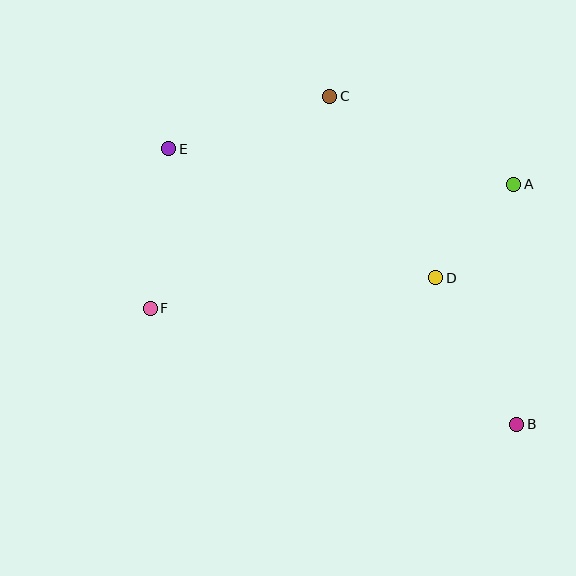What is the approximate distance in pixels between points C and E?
The distance between C and E is approximately 169 pixels.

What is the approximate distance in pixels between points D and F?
The distance between D and F is approximately 287 pixels.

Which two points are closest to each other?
Points A and D are closest to each other.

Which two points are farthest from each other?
Points B and E are farthest from each other.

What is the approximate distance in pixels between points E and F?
The distance between E and F is approximately 160 pixels.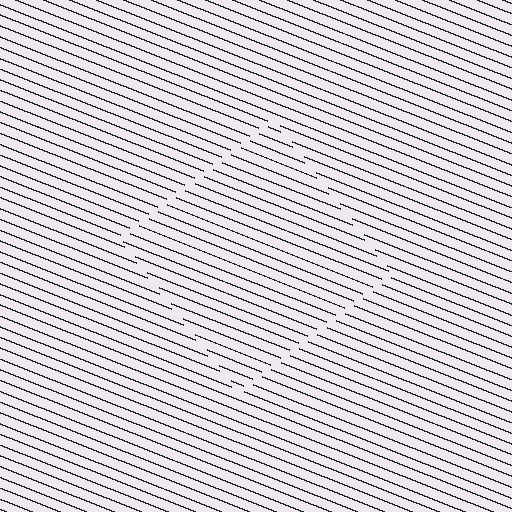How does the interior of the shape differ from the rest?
The interior of the shape contains the same grating, shifted by half a period — the contour is defined by the phase discontinuity where line-ends from the inner and outer gratings abut.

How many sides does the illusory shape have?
4 sides — the line-ends trace a square.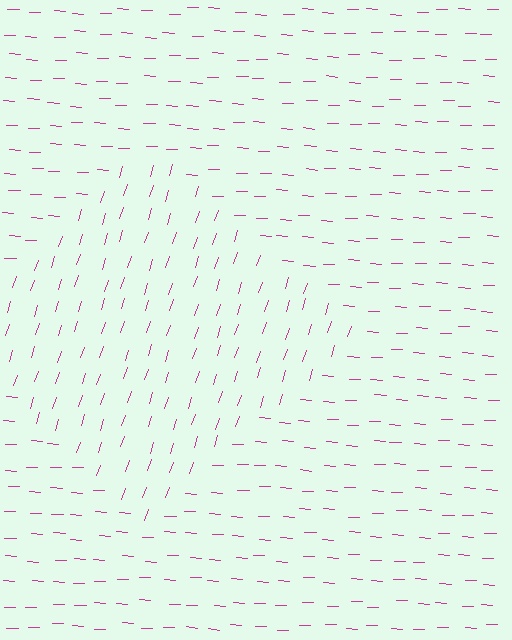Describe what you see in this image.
The image is filled with small magenta line segments. A diamond region in the image has lines oriented differently from the surrounding lines, creating a visible texture boundary.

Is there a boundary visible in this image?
Yes, there is a texture boundary formed by a change in line orientation.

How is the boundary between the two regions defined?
The boundary is defined purely by a change in line orientation (approximately 75 degrees difference). All lines are the same color and thickness.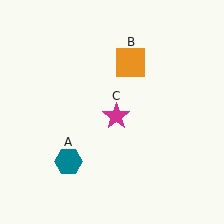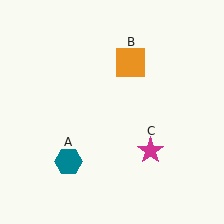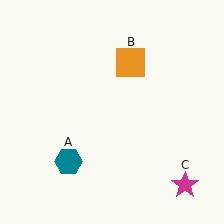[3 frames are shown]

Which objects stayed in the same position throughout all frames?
Teal hexagon (object A) and orange square (object B) remained stationary.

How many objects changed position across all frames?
1 object changed position: magenta star (object C).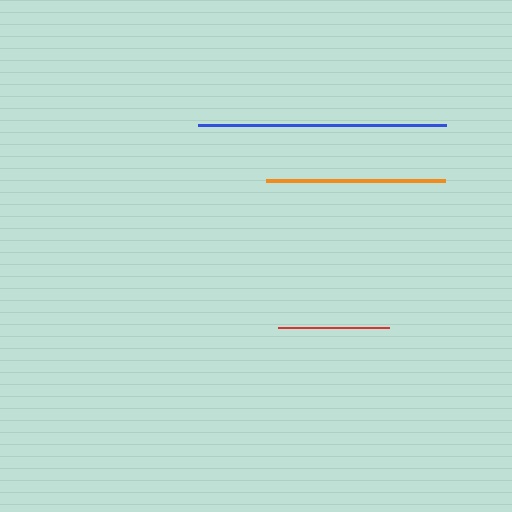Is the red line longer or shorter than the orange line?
The orange line is longer than the red line.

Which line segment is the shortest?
The red line is the shortest at approximately 111 pixels.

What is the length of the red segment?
The red segment is approximately 111 pixels long.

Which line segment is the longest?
The blue line is the longest at approximately 248 pixels.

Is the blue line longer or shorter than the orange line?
The blue line is longer than the orange line.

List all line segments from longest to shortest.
From longest to shortest: blue, orange, red.